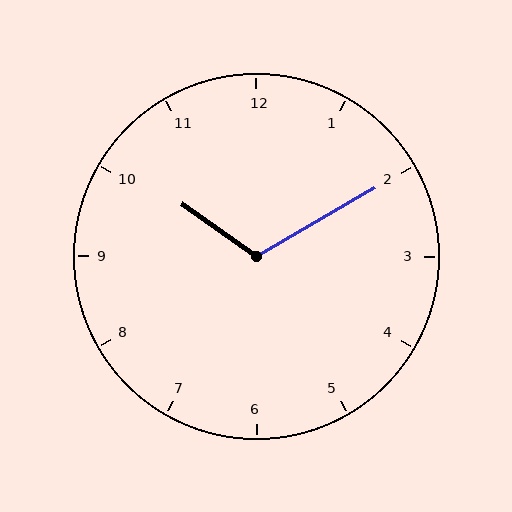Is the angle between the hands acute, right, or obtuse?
It is obtuse.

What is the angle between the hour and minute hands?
Approximately 115 degrees.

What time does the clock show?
10:10.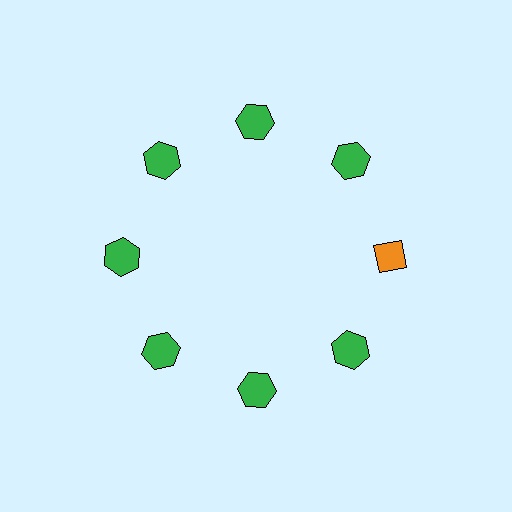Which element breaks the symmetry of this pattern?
The orange diamond at roughly the 3 o'clock position breaks the symmetry. All other shapes are green hexagons.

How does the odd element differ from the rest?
It differs in both color (orange instead of green) and shape (diamond instead of hexagon).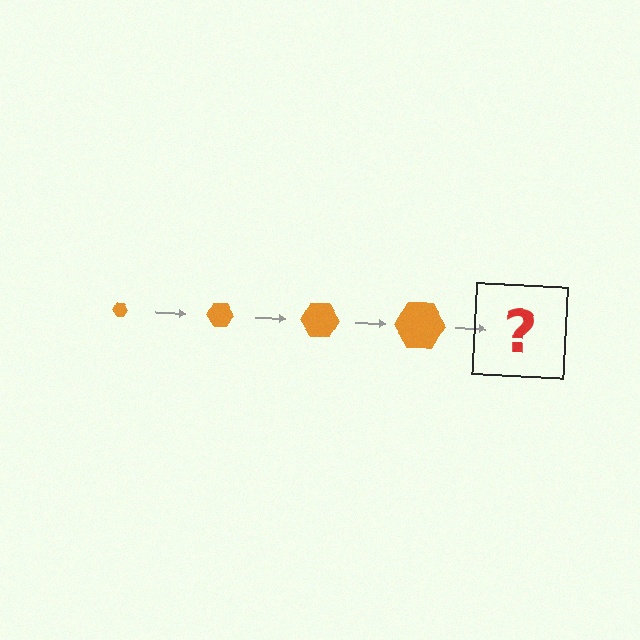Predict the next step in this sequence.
The next step is an orange hexagon, larger than the previous one.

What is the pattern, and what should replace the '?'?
The pattern is that the hexagon gets progressively larger each step. The '?' should be an orange hexagon, larger than the previous one.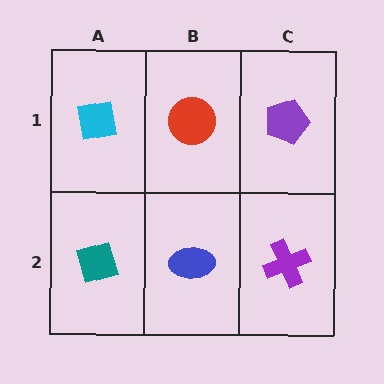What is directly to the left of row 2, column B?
A teal diamond.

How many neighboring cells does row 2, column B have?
3.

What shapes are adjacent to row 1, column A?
A teal diamond (row 2, column A), a red circle (row 1, column B).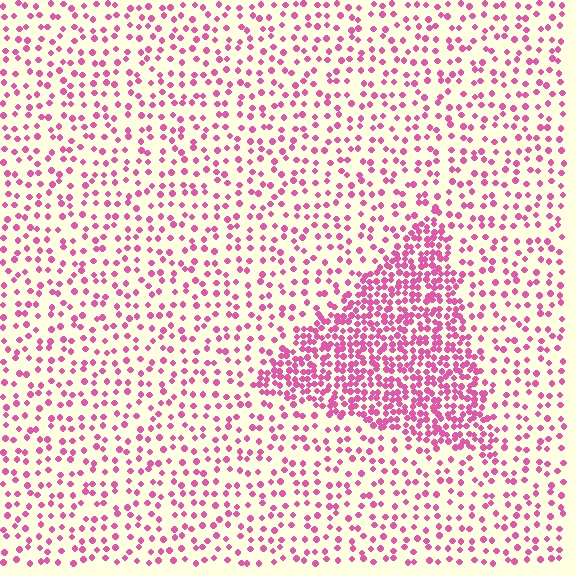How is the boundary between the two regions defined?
The boundary is defined by a change in element density (approximately 2.6x ratio). All elements are the same color, size, and shape.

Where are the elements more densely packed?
The elements are more densely packed inside the triangle boundary.